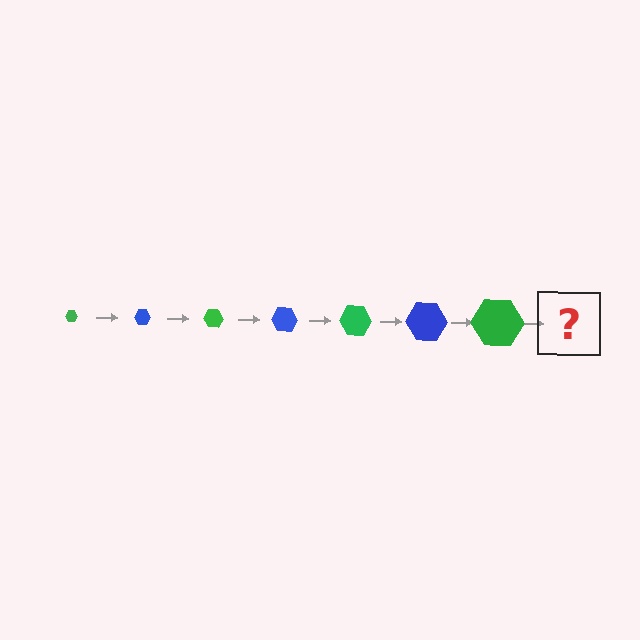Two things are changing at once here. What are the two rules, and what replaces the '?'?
The two rules are that the hexagon grows larger each step and the color cycles through green and blue. The '?' should be a blue hexagon, larger than the previous one.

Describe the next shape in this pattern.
It should be a blue hexagon, larger than the previous one.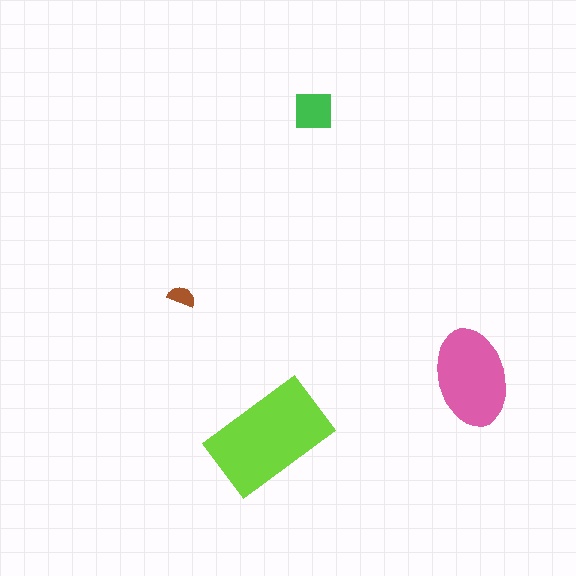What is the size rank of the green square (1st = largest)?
3rd.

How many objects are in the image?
There are 4 objects in the image.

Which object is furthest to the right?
The pink ellipse is rightmost.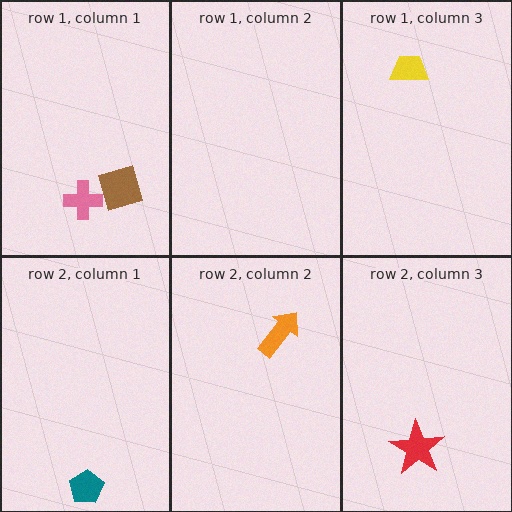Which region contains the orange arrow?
The row 2, column 2 region.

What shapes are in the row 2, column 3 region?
The red star.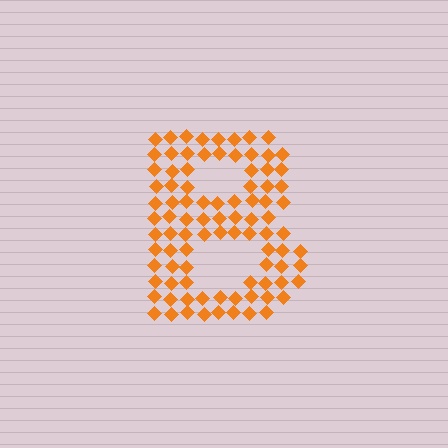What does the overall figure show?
The overall figure shows the letter B.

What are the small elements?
The small elements are diamonds.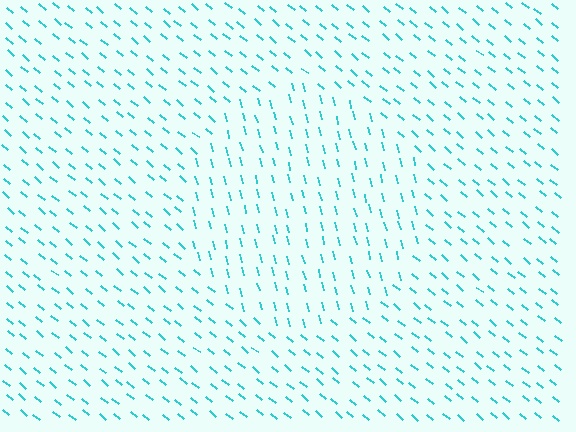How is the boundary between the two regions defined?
The boundary is defined purely by a change in line orientation (approximately 36 degrees difference). All lines are the same color and thickness.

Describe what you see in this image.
The image is filled with small cyan line segments. A circle region in the image has lines oriented differently from the surrounding lines, creating a visible texture boundary.